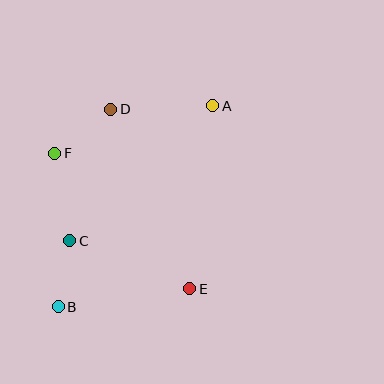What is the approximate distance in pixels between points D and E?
The distance between D and E is approximately 196 pixels.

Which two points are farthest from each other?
Points A and B are farthest from each other.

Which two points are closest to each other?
Points B and C are closest to each other.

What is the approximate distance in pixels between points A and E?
The distance between A and E is approximately 184 pixels.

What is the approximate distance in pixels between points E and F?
The distance between E and F is approximately 191 pixels.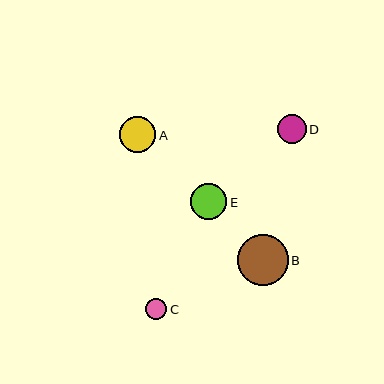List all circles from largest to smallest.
From largest to smallest: B, E, A, D, C.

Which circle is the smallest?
Circle C is the smallest with a size of approximately 21 pixels.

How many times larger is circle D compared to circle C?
Circle D is approximately 1.4 times the size of circle C.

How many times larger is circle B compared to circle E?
Circle B is approximately 1.4 times the size of circle E.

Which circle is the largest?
Circle B is the largest with a size of approximately 51 pixels.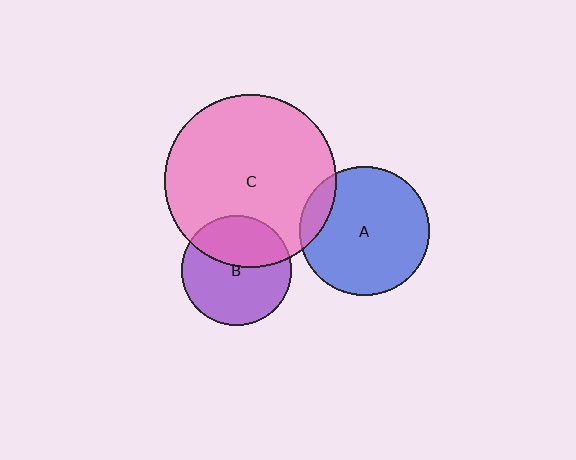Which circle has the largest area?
Circle C (pink).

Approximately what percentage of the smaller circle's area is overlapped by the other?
Approximately 40%.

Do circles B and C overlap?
Yes.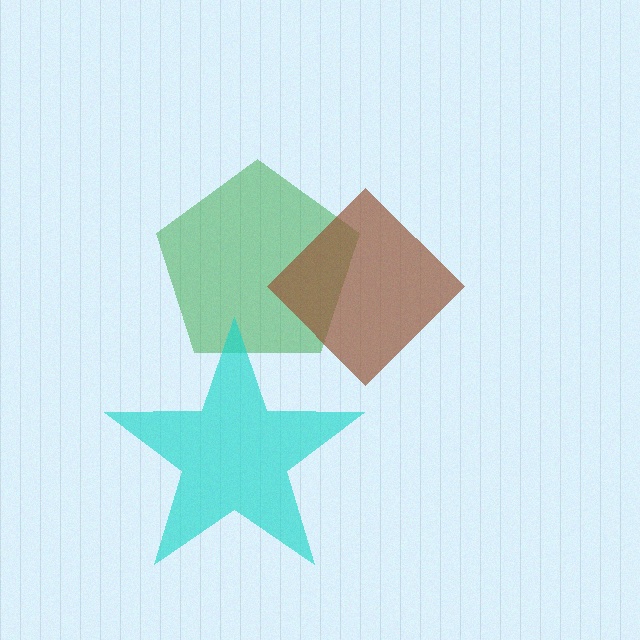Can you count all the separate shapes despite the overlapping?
Yes, there are 3 separate shapes.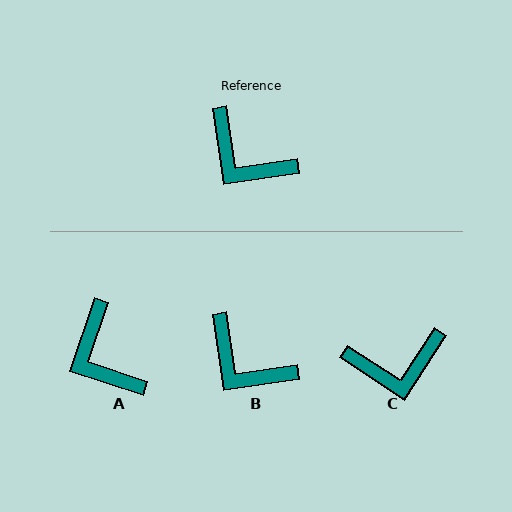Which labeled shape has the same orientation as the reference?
B.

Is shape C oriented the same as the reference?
No, it is off by about 49 degrees.